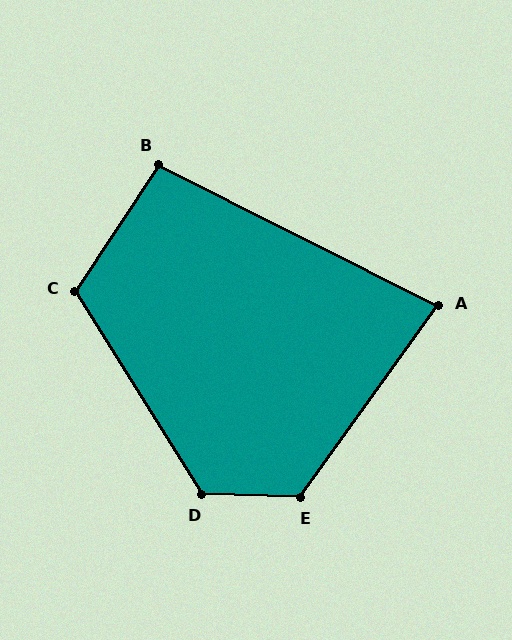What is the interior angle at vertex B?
Approximately 97 degrees (obtuse).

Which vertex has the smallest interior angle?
A, at approximately 81 degrees.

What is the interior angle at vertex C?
Approximately 115 degrees (obtuse).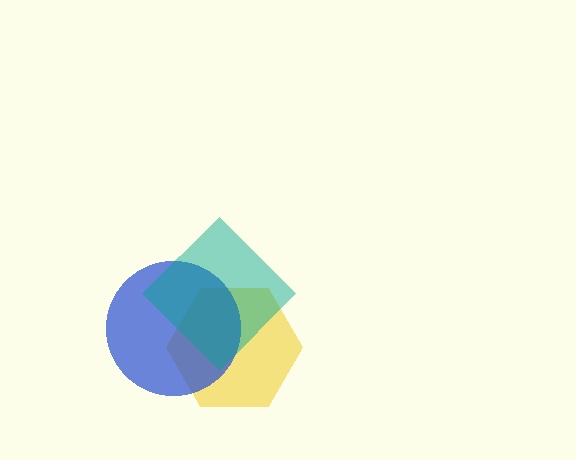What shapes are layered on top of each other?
The layered shapes are: a yellow hexagon, a blue circle, a teal diamond.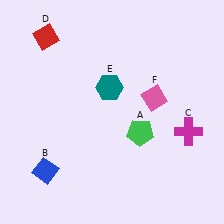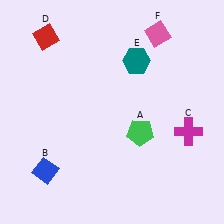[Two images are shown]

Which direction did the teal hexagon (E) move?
The teal hexagon (E) moved right.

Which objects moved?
The objects that moved are: the teal hexagon (E), the pink diamond (F).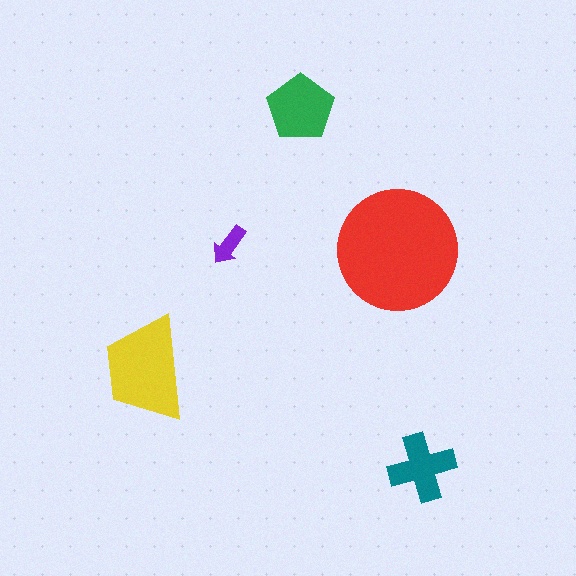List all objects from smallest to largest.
The purple arrow, the teal cross, the green pentagon, the yellow trapezoid, the red circle.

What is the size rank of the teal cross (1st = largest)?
4th.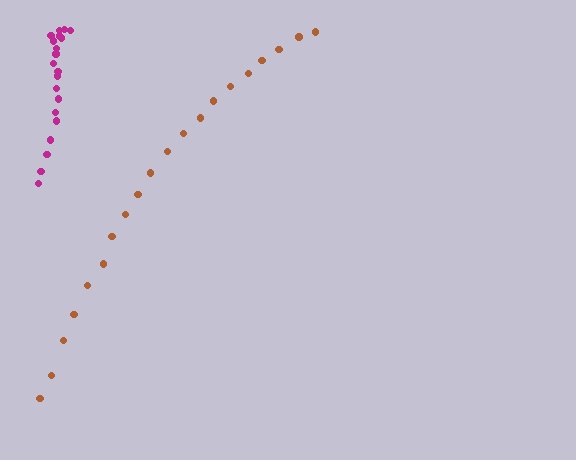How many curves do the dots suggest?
There are 2 distinct paths.